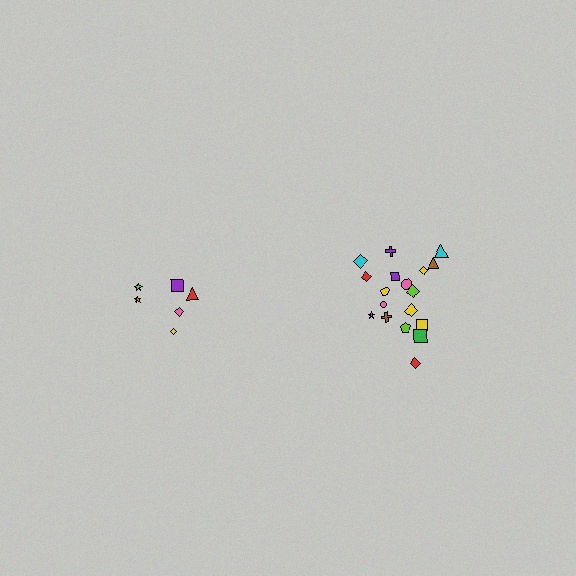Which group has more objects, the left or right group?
The right group.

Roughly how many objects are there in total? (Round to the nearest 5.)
Roughly 25 objects in total.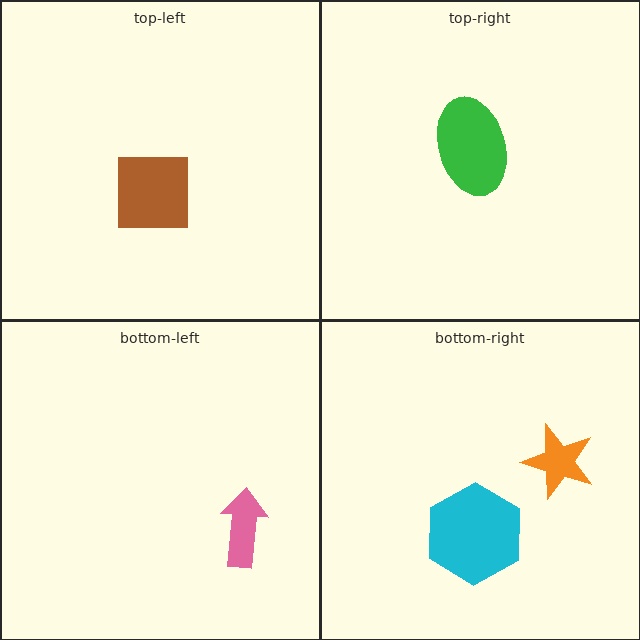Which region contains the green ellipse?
The top-right region.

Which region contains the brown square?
The top-left region.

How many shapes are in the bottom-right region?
2.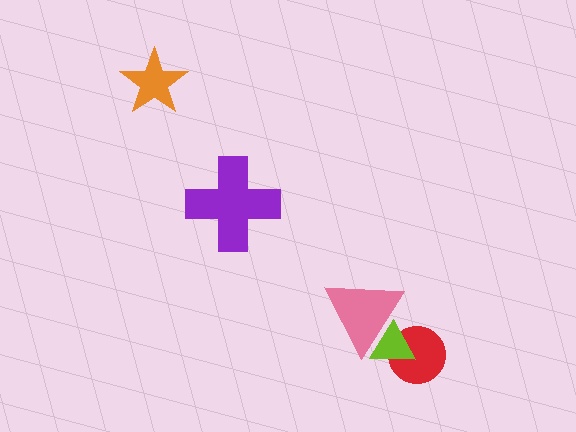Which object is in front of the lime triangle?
The pink triangle is in front of the lime triangle.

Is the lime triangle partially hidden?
Yes, it is partially covered by another shape.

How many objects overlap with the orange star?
0 objects overlap with the orange star.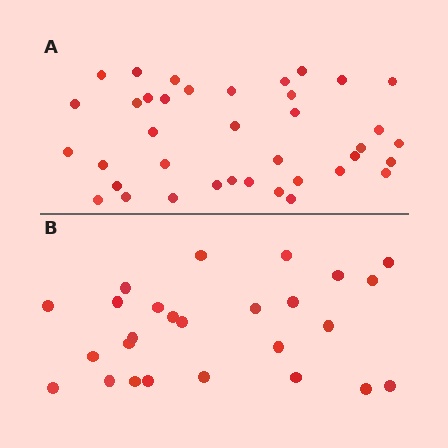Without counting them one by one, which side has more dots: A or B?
Region A (the top region) has more dots.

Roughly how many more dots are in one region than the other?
Region A has roughly 12 or so more dots than region B.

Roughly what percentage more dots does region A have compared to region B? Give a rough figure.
About 45% more.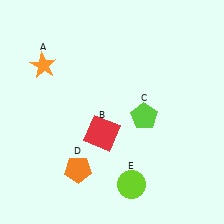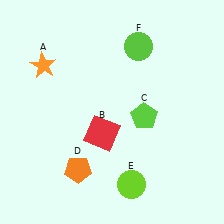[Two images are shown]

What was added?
A lime circle (F) was added in Image 2.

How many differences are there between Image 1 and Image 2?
There is 1 difference between the two images.